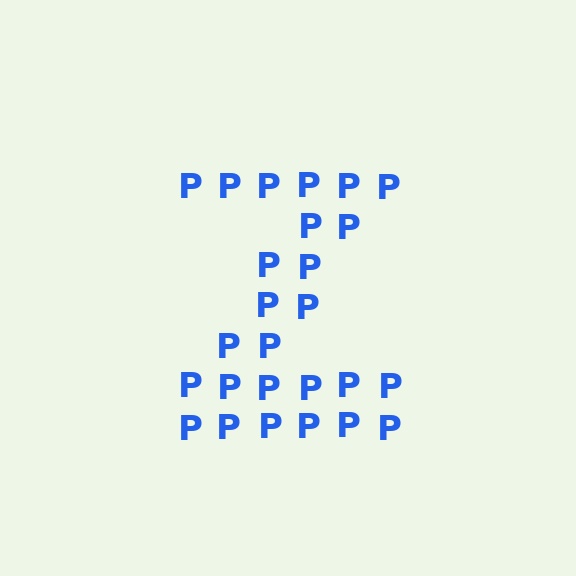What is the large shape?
The large shape is the letter Z.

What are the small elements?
The small elements are letter P's.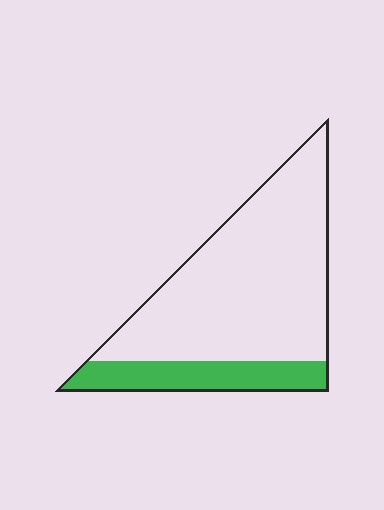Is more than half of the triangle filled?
No.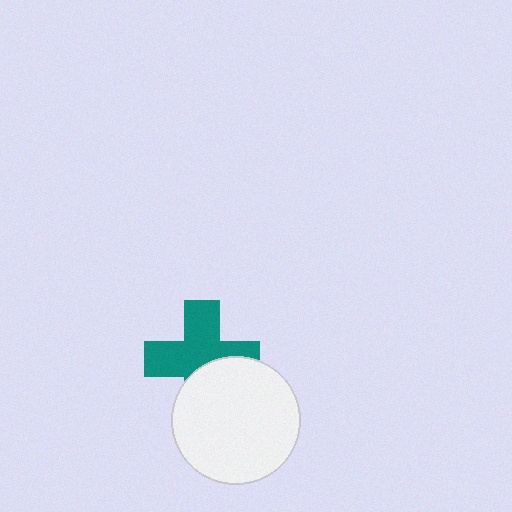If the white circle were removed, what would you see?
You would see the complete teal cross.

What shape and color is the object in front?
The object in front is a white circle.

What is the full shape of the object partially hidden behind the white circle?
The partially hidden object is a teal cross.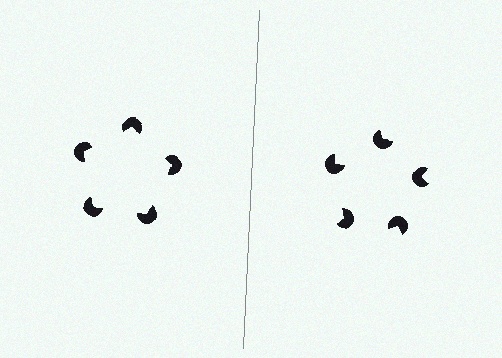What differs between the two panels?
The pac-man discs are positioned identically on both sides; only the wedge orientations differ. On the left they align to a pentagon; on the right they are misaligned.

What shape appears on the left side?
An illusory pentagon.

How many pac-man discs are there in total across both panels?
10 — 5 on each side.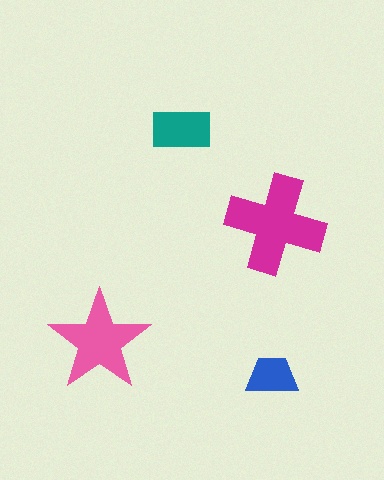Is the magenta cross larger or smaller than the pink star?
Larger.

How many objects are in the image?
There are 4 objects in the image.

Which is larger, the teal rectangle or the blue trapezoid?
The teal rectangle.